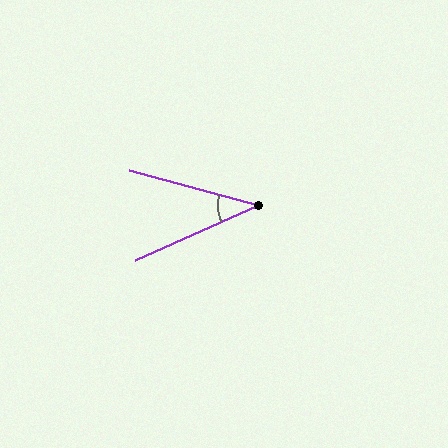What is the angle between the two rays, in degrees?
Approximately 39 degrees.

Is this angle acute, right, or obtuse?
It is acute.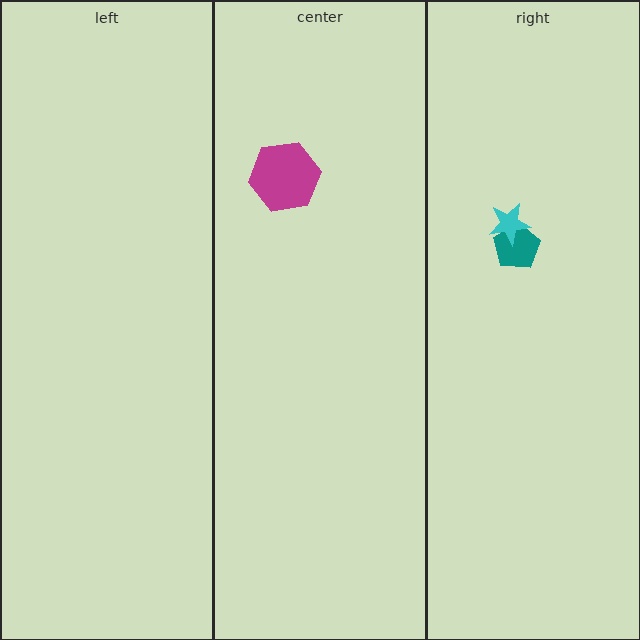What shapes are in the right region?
The teal pentagon, the cyan star.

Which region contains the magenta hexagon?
The center region.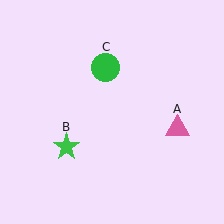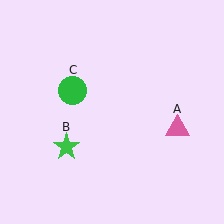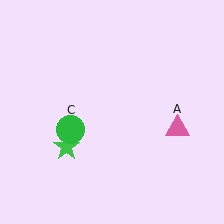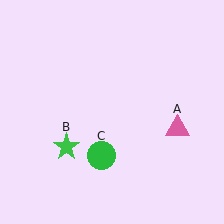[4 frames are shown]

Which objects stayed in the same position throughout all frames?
Pink triangle (object A) and green star (object B) remained stationary.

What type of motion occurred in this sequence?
The green circle (object C) rotated counterclockwise around the center of the scene.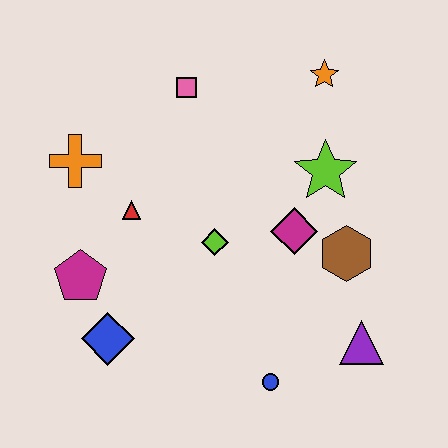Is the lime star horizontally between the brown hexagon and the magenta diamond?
Yes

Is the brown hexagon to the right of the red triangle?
Yes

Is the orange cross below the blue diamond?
No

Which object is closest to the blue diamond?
The magenta pentagon is closest to the blue diamond.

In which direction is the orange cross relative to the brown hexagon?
The orange cross is to the left of the brown hexagon.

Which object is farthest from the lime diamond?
The orange star is farthest from the lime diamond.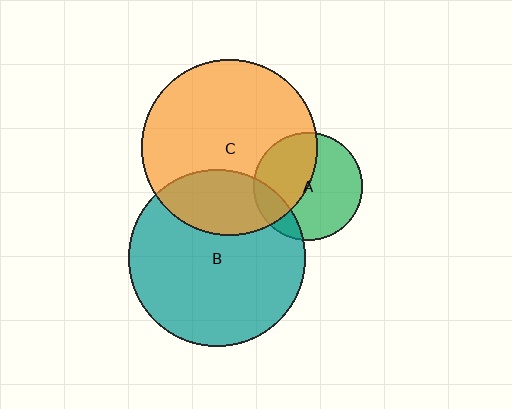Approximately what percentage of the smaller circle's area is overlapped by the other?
Approximately 45%.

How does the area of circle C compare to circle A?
Approximately 2.6 times.